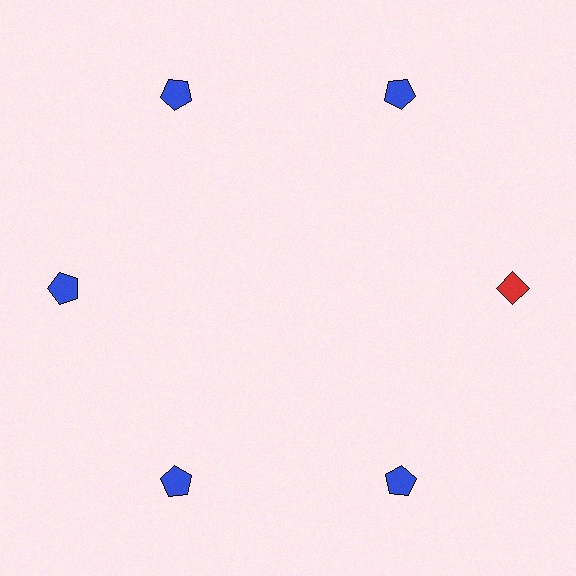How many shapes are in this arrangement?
There are 6 shapes arranged in a ring pattern.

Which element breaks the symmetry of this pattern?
The red diamond at roughly the 3 o'clock position breaks the symmetry. All other shapes are blue pentagons.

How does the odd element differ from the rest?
It differs in both color (red instead of blue) and shape (diamond instead of pentagon).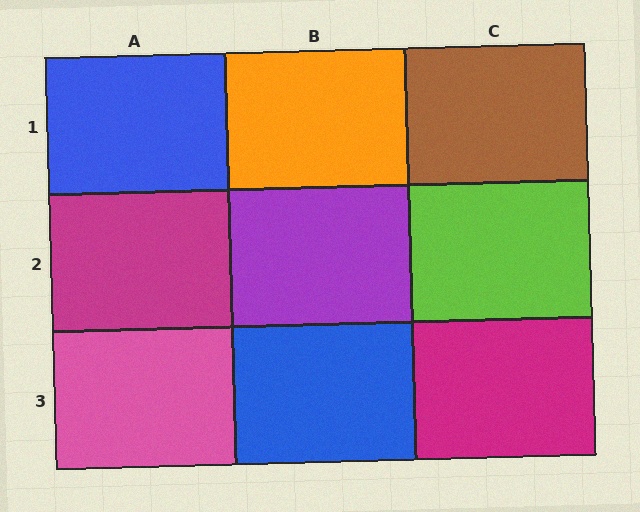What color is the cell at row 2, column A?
Magenta.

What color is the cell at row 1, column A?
Blue.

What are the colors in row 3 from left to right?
Pink, blue, magenta.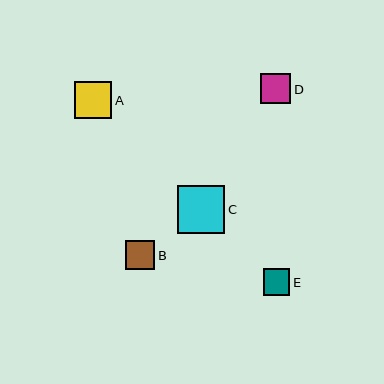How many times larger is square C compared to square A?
Square C is approximately 1.3 times the size of square A.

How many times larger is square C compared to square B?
Square C is approximately 1.7 times the size of square B.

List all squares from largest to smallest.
From largest to smallest: C, A, D, B, E.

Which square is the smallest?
Square E is the smallest with a size of approximately 27 pixels.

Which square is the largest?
Square C is the largest with a size of approximately 47 pixels.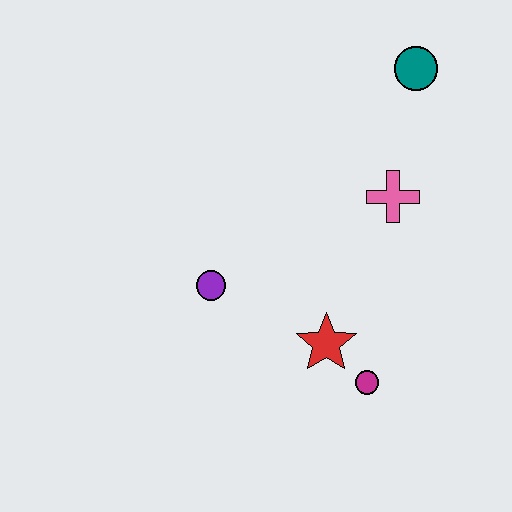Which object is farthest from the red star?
The teal circle is farthest from the red star.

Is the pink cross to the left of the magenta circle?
No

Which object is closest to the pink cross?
The teal circle is closest to the pink cross.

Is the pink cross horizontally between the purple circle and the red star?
No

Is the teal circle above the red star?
Yes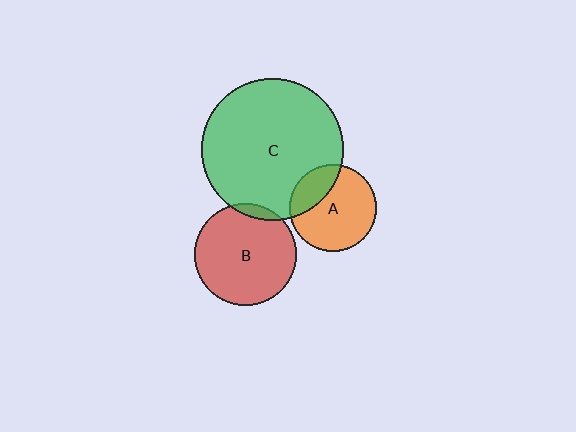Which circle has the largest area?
Circle C (green).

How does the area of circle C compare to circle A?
Approximately 2.7 times.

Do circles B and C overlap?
Yes.